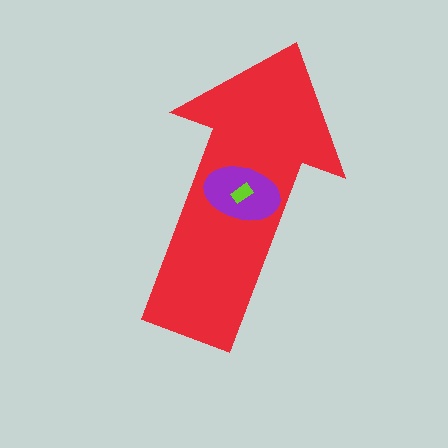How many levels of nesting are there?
3.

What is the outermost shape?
The red arrow.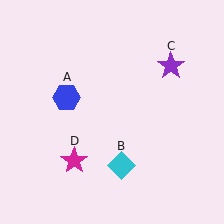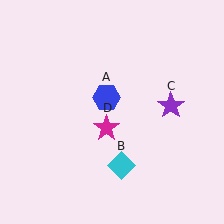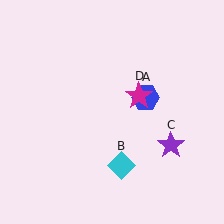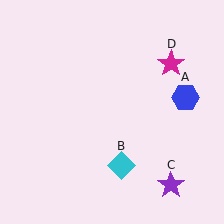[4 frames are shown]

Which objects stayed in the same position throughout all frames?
Cyan diamond (object B) remained stationary.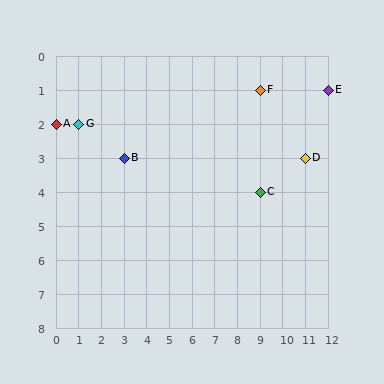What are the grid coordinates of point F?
Point F is at grid coordinates (9, 1).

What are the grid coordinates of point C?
Point C is at grid coordinates (9, 4).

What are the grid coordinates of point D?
Point D is at grid coordinates (11, 3).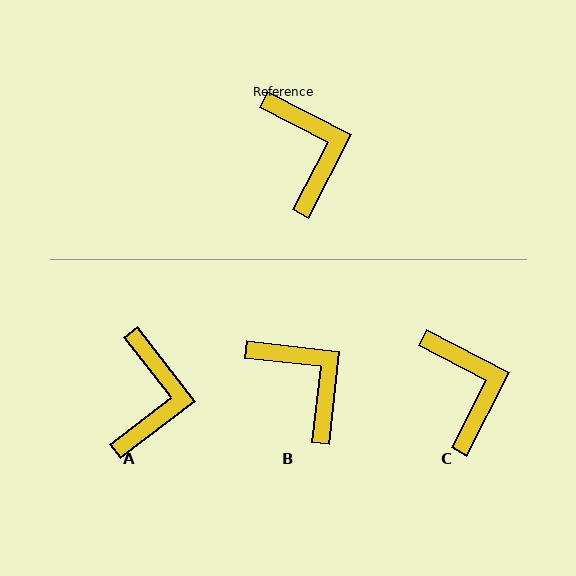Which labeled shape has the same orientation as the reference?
C.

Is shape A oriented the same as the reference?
No, it is off by about 25 degrees.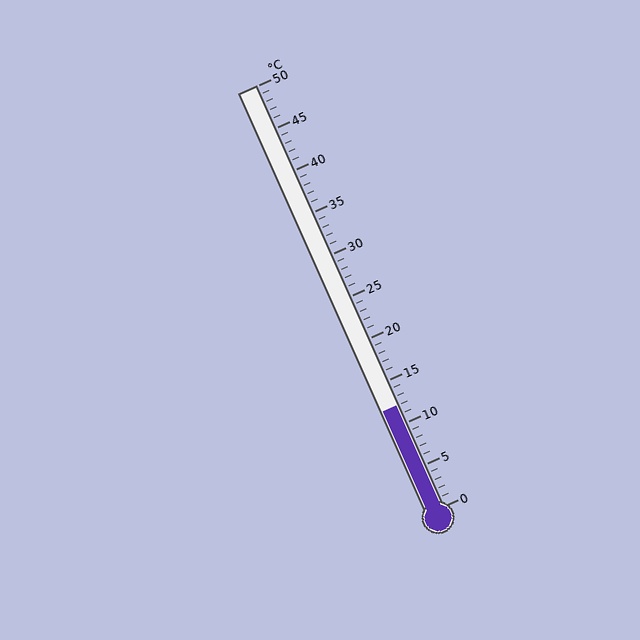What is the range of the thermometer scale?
The thermometer scale ranges from 0°C to 50°C.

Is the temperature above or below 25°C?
The temperature is below 25°C.